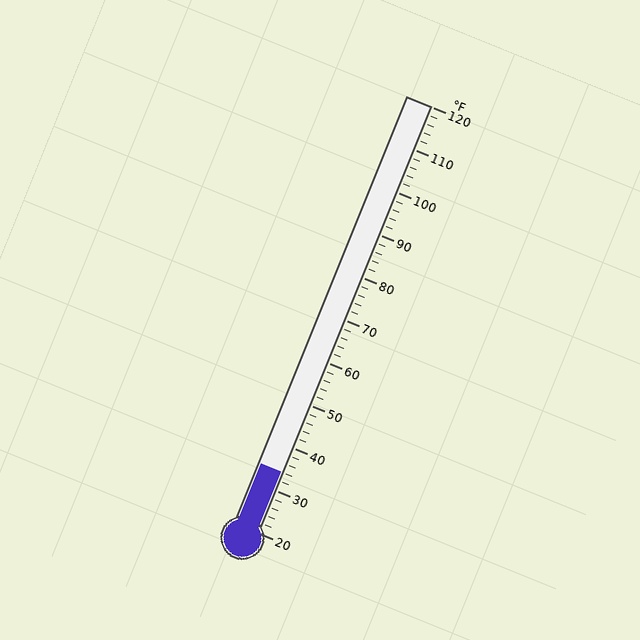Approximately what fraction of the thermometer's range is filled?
The thermometer is filled to approximately 15% of its range.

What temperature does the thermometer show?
The thermometer shows approximately 34°F.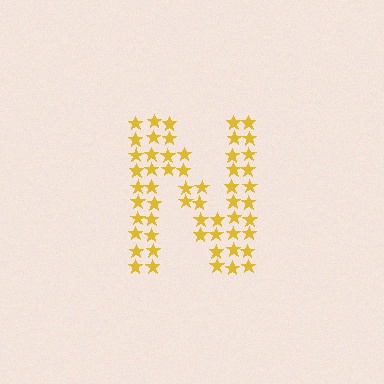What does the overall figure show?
The overall figure shows the letter N.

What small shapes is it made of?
It is made of small stars.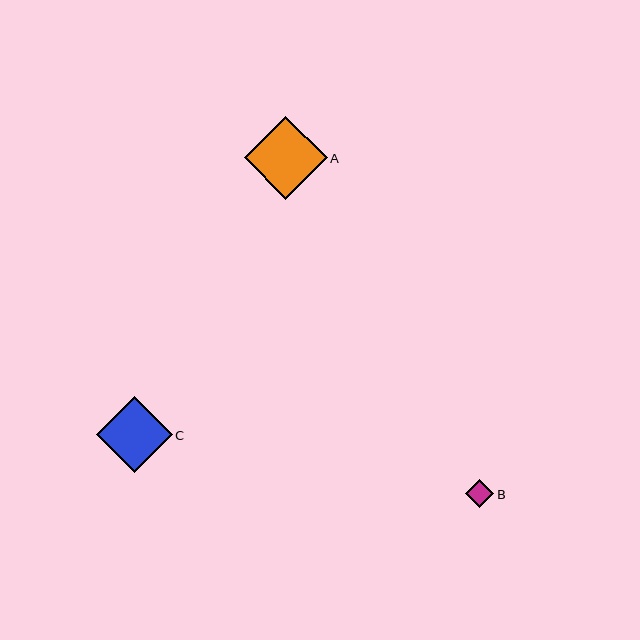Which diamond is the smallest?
Diamond B is the smallest with a size of approximately 28 pixels.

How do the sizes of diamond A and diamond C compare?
Diamond A and diamond C are approximately the same size.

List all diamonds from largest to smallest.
From largest to smallest: A, C, B.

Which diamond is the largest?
Diamond A is the largest with a size of approximately 83 pixels.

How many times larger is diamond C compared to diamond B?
Diamond C is approximately 2.7 times the size of diamond B.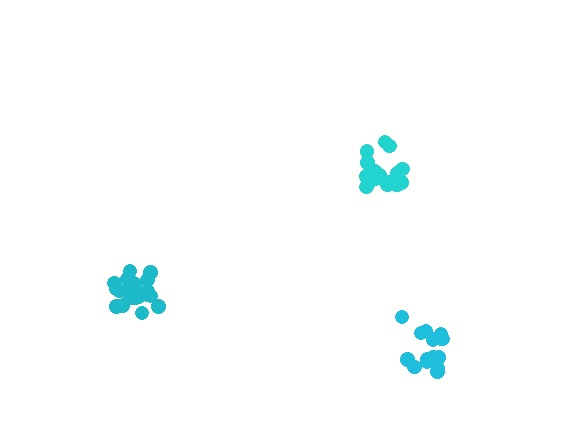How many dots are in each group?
Group 1: 18 dots, Group 2: 16 dots, Group 3: 21 dots (55 total).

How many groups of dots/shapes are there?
There are 3 groups.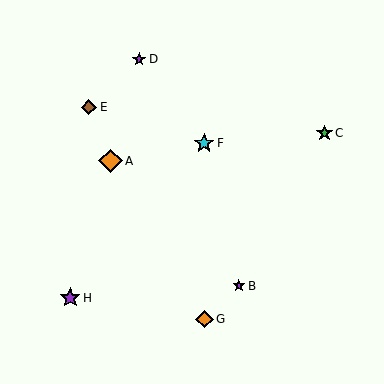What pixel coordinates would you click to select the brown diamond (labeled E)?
Click at (89, 107) to select the brown diamond E.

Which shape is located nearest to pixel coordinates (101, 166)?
The orange diamond (labeled A) at (111, 161) is nearest to that location.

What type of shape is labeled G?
Shape G is an orange diamond.